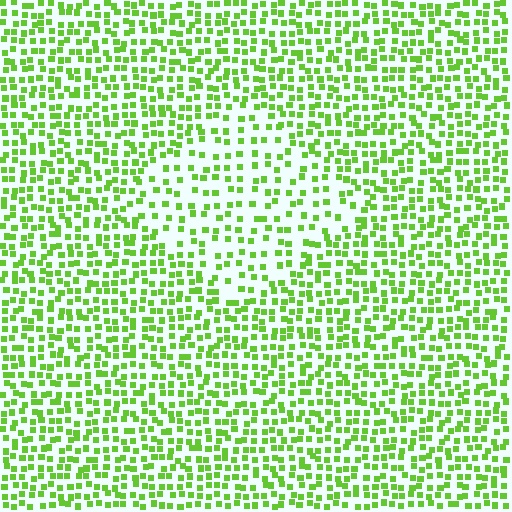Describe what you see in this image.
The image contains small lime elements arranged at two different densities. A diamond-shaped region is visible where the elements are less densely packed than the surrounding area.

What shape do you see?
I see a diamond.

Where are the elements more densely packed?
The elements are more densely packed outside the diamond boundary.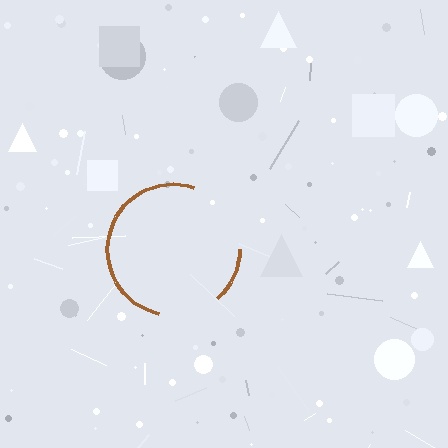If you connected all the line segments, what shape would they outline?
They would outline a circle.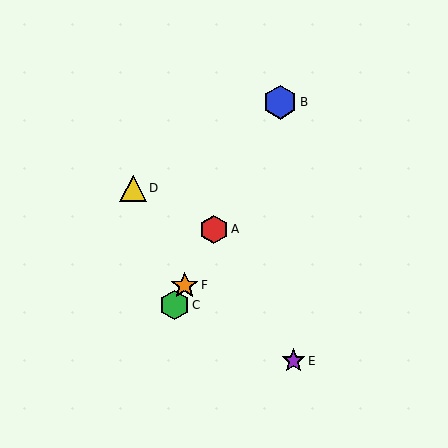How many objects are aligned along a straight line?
4 objects (A, B, C, F) are aligned along a straight line.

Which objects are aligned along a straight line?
Objects A, B, C, F are aligned along a straight line.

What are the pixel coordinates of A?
Object A is at (214, 229).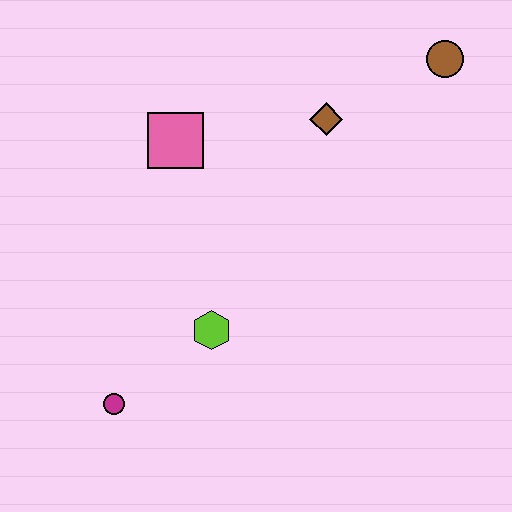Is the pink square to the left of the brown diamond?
Yes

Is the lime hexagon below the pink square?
Yes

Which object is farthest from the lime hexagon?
The brown circle is farthest from the lime hexagon.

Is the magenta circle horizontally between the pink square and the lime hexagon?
No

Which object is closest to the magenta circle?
The lime hexagon is closest to the magenta circle.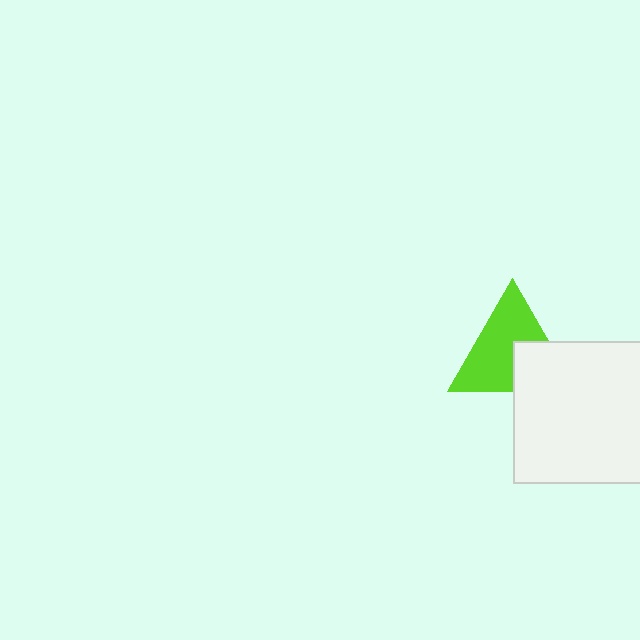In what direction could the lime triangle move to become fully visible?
The lime triangle could move toward the upper-left. That would shift it out from behind the white square entirely.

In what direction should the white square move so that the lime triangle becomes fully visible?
The white square should move toward the lower-right. That is the shortest direction to clear the overlap and leave the lime triangle fully visible.